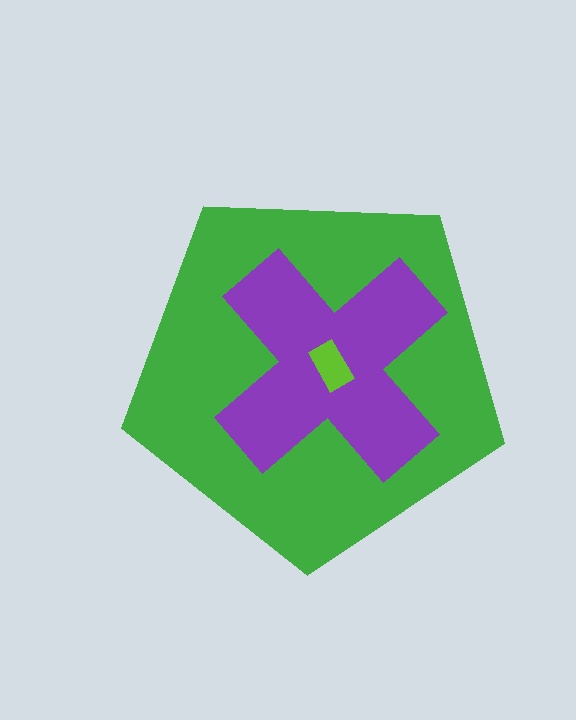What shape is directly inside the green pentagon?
The purple cross.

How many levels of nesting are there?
3.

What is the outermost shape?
The green pentagon.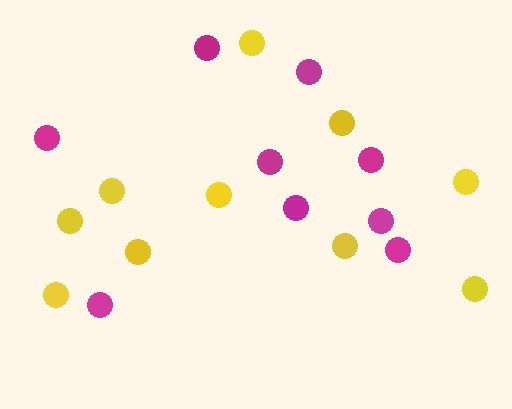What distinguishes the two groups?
There are 2 groups: one group of magenta circles (9) and one group of yellow circles (10).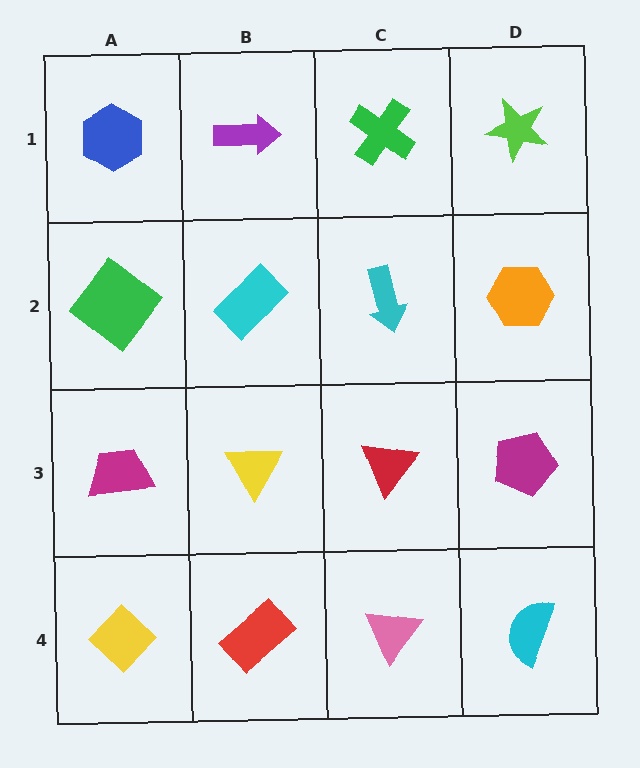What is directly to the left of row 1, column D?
A green cross.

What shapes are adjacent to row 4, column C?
A red triangle (row 3, column C), a red rectangle (row 4, column B), a cyan semicircle (row 4, column D).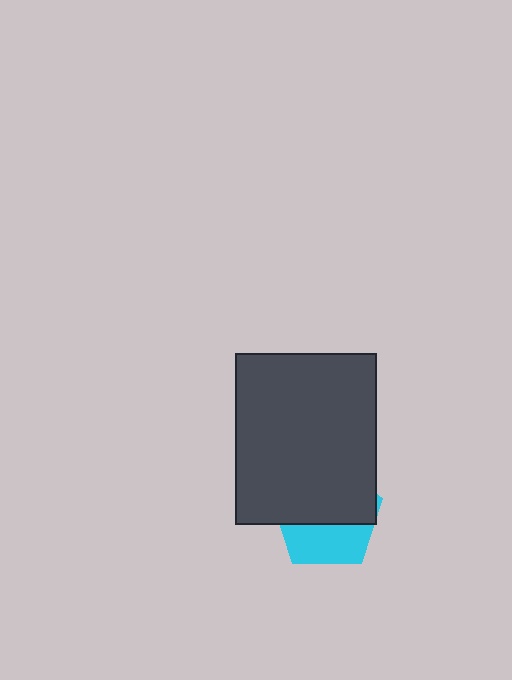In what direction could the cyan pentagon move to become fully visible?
The cyan pentagon could move down. That would shift it out from behind the dark gray rectangle entirely.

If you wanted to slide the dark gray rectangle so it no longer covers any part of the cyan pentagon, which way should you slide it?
Slide it up — that is the most direct way to separate the two shapes.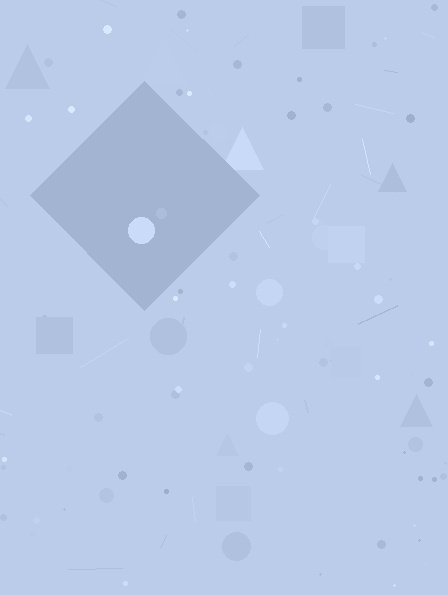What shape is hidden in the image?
A diamond is hidden in the image.